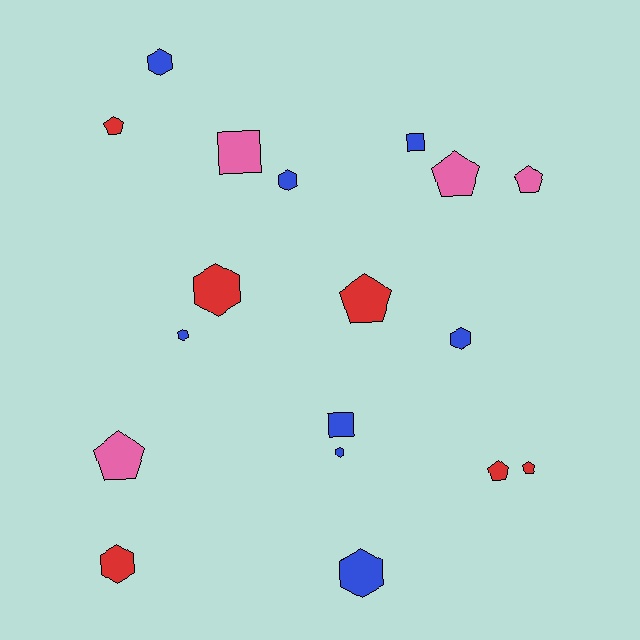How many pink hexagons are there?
There are no pink hexagons.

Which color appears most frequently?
Blue, with 8 objects.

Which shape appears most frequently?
Hexagon, with 8 objects.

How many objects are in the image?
There are 18 objects.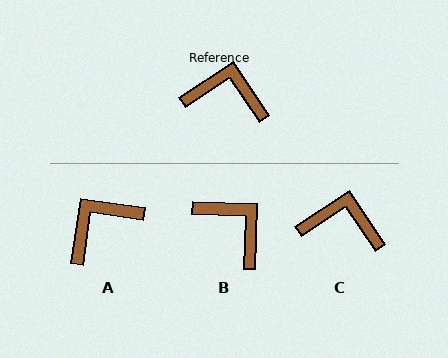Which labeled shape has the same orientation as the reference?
C.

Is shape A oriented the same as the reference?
No, it is off by about 48 degrees.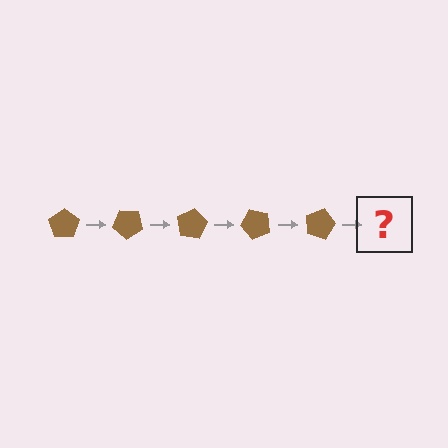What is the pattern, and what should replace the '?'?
The pattern is that the pentagon rotates 40 degrees each step. The '?' should be a brown pentagon rotated 200 degrees.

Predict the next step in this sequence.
The next step is a brown pentagon rotated 200 degrees.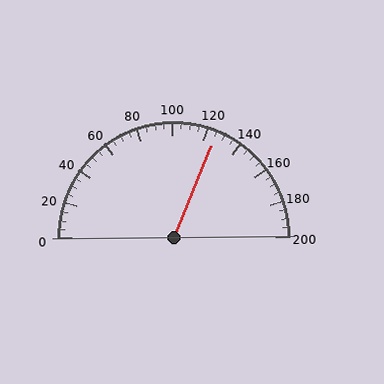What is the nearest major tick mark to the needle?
The nearest major tick mark is 120.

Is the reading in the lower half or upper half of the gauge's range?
The reading is in the upper half of the range (0 to 200).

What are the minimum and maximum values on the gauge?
The gauge ranges from 0 to 200.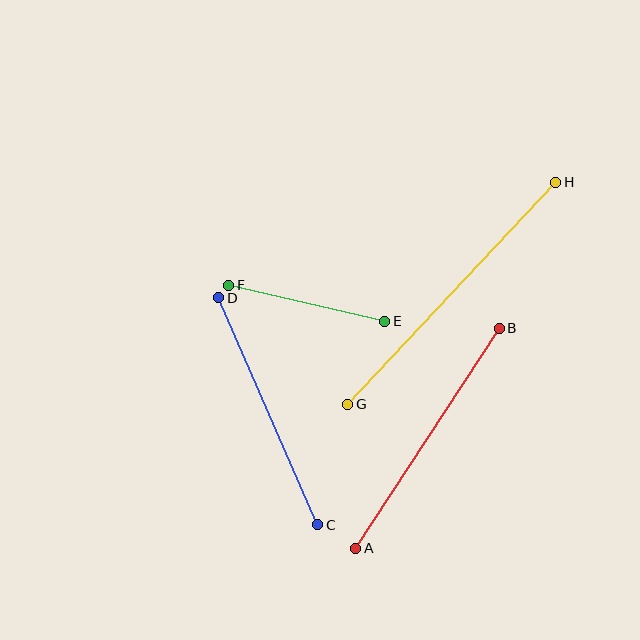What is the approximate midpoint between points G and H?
The midpoint is at approximately (452, 293) pixels.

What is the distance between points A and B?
The distance is approximately 262 pixels.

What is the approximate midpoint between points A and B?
The midpoint is at approximately (427, 438) pixels.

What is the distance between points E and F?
The distance is approximately 160 pixels.